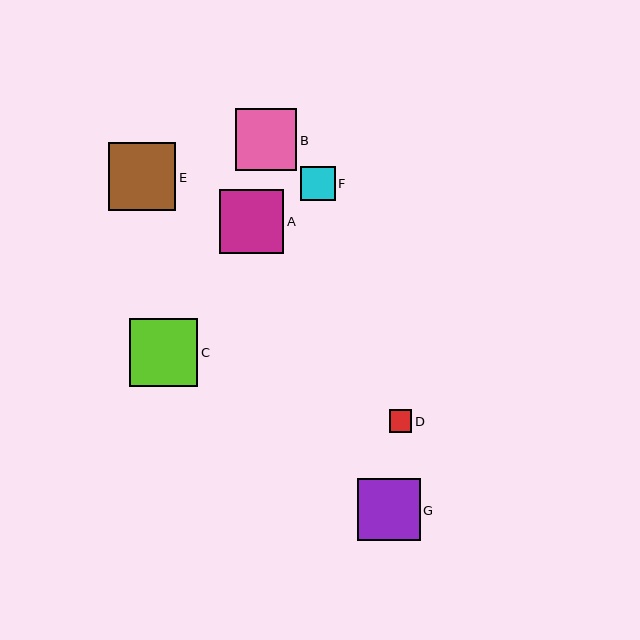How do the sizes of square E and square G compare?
Square E and square G are approximately the same size.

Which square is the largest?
Square C is the largest with a size of approximately 68 pixels.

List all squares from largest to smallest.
From largest to smallest: C, E, A, G, B, F, D.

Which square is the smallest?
Square D is the smallest with a size of approximately 23 pixels.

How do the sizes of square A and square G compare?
Square A and square G are approximately the same size.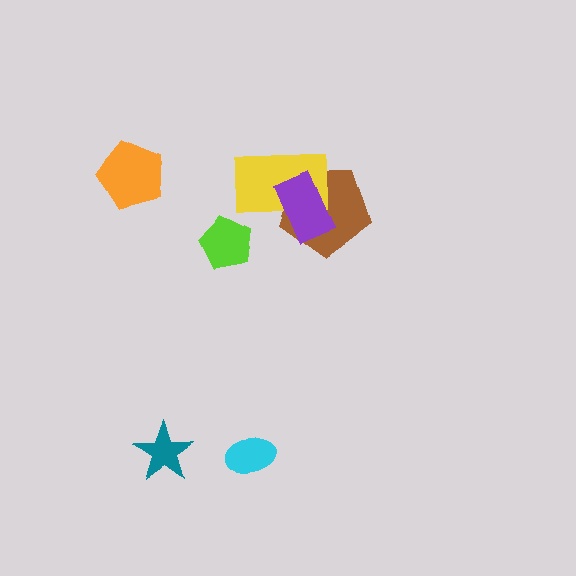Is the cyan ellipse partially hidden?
No, no other shape covers it.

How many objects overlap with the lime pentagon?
0 objects overlap with the lime pentagon.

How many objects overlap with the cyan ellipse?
0 objects overlap with the cyan ellipse.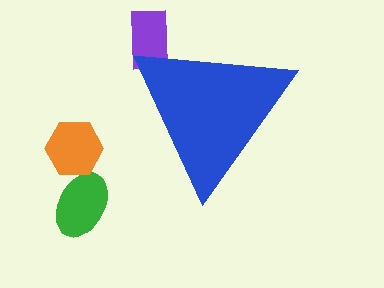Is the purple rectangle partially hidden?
Yes, the purple rectangle is partially hidden behind the blue triangle.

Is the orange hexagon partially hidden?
No, the orange hexagon is fully visible.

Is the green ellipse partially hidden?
No, the green ellipse is fully visible.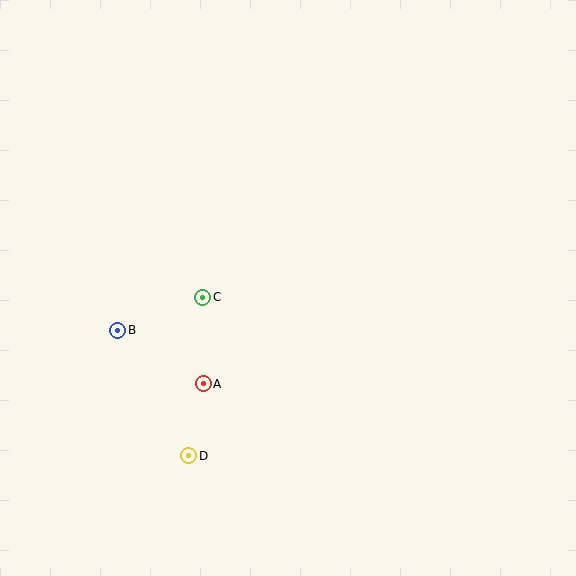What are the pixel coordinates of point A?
Point A is at (203, 384).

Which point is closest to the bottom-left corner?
Point D is closest to the bottom-left corner.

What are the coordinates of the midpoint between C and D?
The midpoint between C and D is at (196, 376).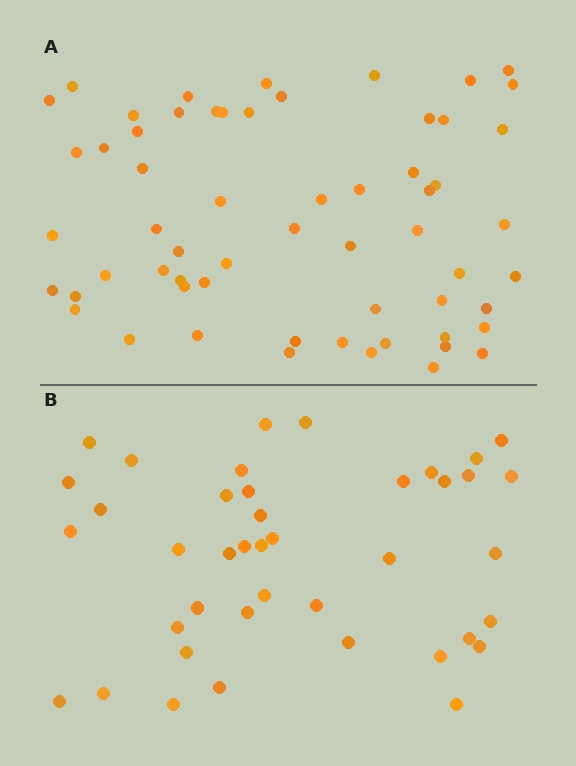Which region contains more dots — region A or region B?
Region A (the top region) has more dots.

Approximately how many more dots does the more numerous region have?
Region A has approximately 20 more dots than region B.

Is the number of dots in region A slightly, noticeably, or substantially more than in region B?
Region A has substantially more. The ratio is roughly 1.5 to 1.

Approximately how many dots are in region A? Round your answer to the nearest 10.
About 60 dots.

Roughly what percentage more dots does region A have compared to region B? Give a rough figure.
About 45% more.